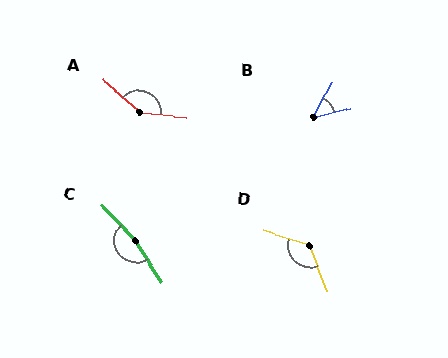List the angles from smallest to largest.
B (47°), D (129°), A (143°), C (170°).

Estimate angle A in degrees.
Approximately 143 degrees.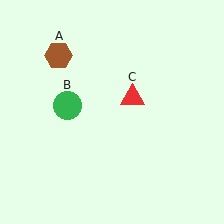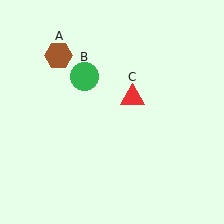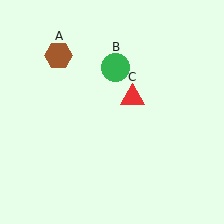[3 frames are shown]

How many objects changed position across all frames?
1 object changed position: green circle (object B).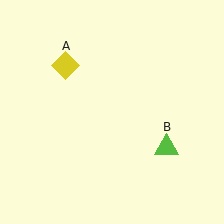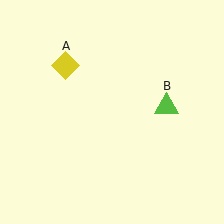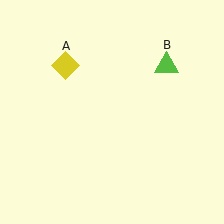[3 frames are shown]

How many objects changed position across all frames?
1 object changed position: lime triangle (object B).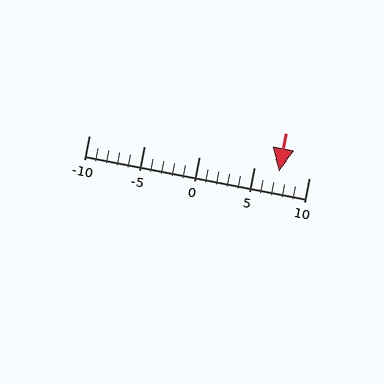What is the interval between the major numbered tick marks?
The major tick marks are spaced 5 units apart.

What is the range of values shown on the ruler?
The ruler shows values from -10 to 10.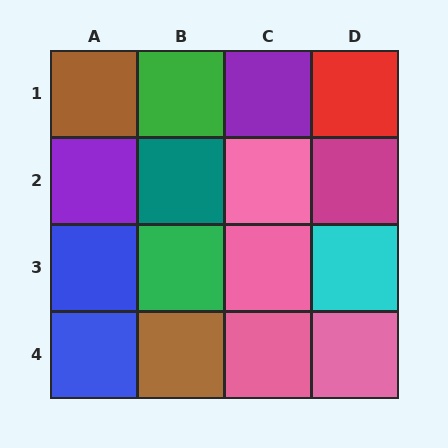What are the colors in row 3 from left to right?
Blue, green, pink, cyan.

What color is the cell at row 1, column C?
Purple.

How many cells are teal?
1 cell is teal.